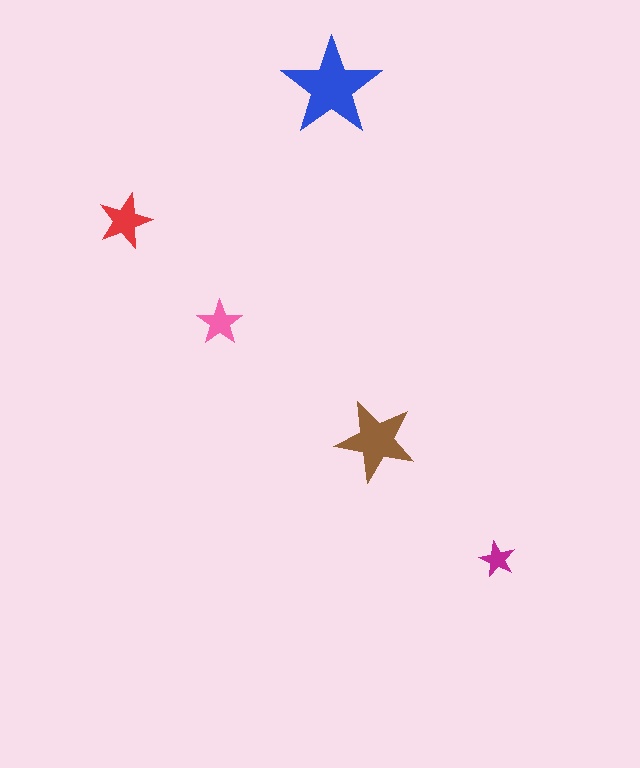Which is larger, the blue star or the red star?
The blue one.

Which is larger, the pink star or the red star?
The red one.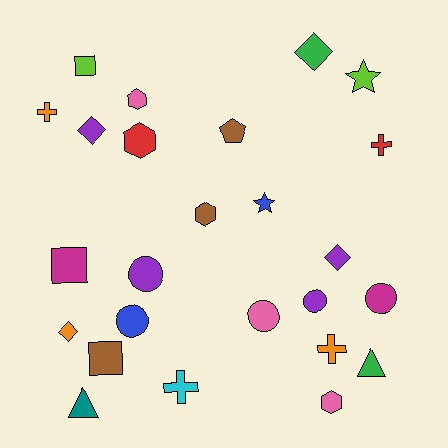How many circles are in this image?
There are 5 circles.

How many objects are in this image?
There are 25 objects.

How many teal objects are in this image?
There is 1 teal object.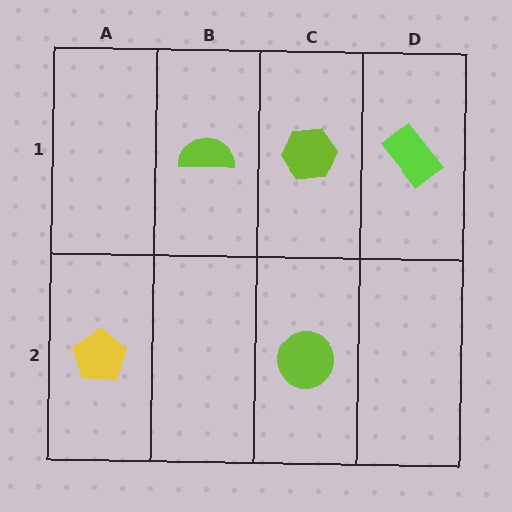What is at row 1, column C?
A lime hexagon.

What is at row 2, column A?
A yellow pentagon.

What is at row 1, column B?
A lime semicircle.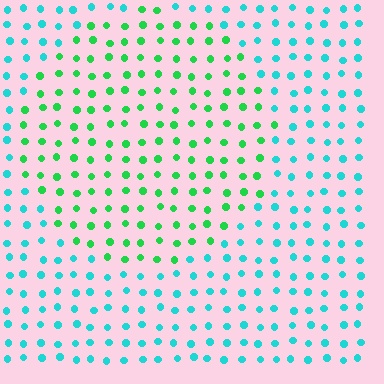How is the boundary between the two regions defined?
The boundary is defined purely by a slight shift in hue (about 45 degrees). Spacing, size, and orientation are identical on both sides.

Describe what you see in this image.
The image is filled with small cyan elements in a uniform arrangement. A circle-shaped region is visible where the elements are tinted to a slightly different hue, forming a subtle color boundary.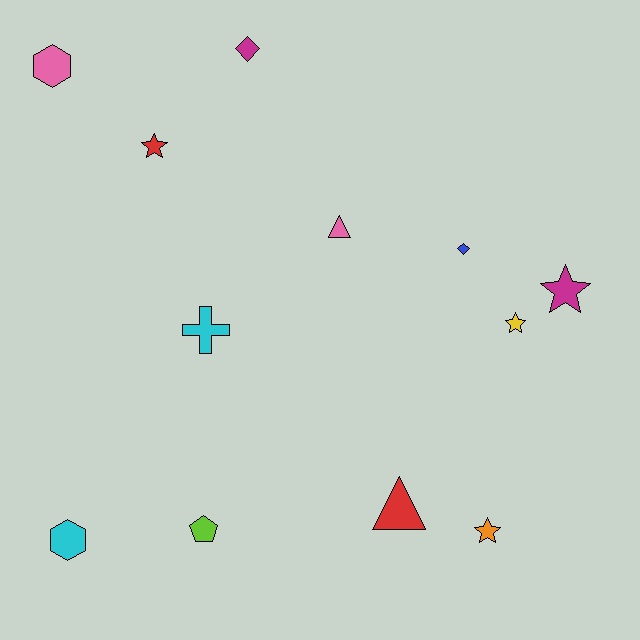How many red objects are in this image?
There are 2 red objects.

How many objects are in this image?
There are 12 objects.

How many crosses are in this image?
There is 1 cross.